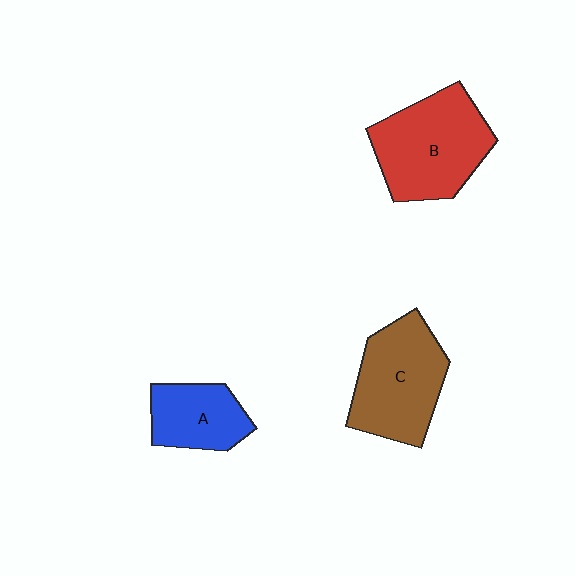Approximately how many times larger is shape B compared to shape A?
Approximately 1.7 times.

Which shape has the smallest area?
Shape A (blue).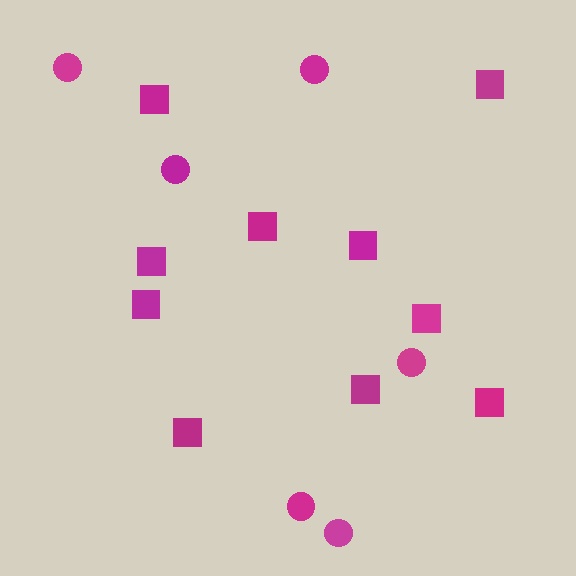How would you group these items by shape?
There are 2 groups: one group of squares (10) and one group of circles (6).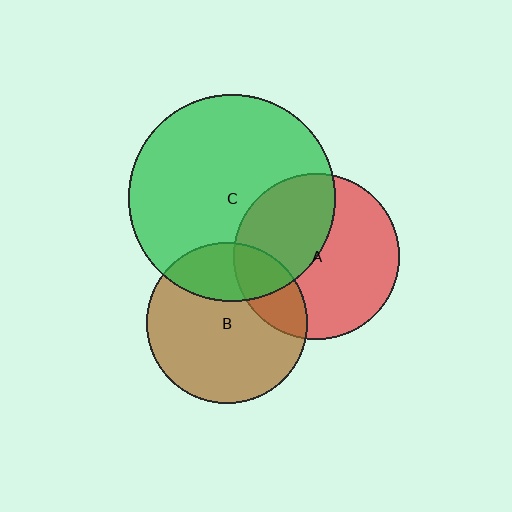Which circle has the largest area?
Circle C (green).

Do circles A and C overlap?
Yes.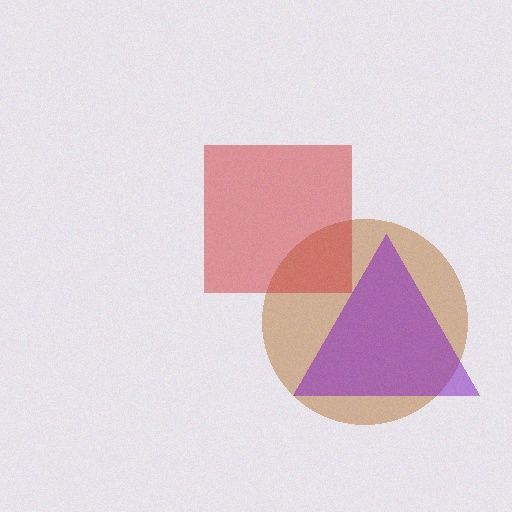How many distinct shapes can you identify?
There are 3 distinct shapes: a brown circle, a red square, a purple triangle.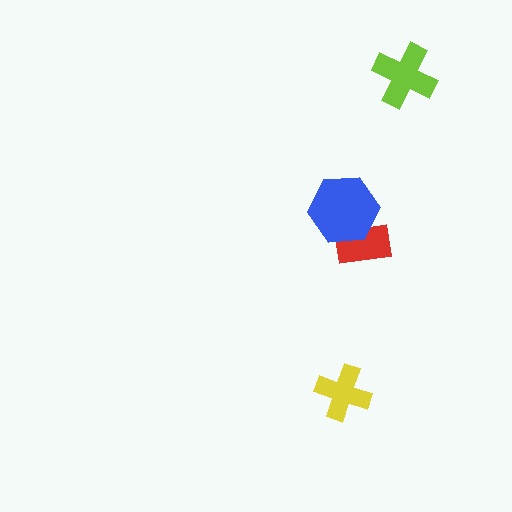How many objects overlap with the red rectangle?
1 object overlaps with the red rectangle.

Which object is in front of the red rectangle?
The blue hexagon is in front of the red rectangle.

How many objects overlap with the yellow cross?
0 objects overlap with the yellow cross.